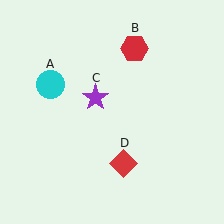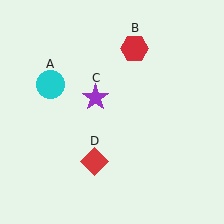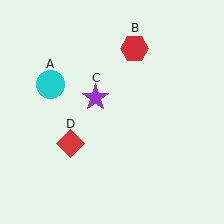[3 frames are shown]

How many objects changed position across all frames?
1 object changed position: red diamond (object D).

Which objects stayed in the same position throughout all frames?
Cyan circle (object A) and red hexagon (object B) and purple star (object C) remained stationary.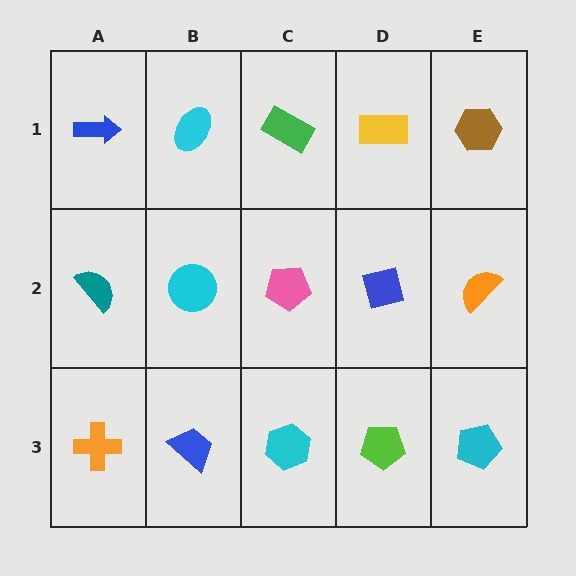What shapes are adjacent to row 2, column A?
A blue arrow (row 1, column A), an orange cross (row 3, column A), a cyan circle (row 2, column B).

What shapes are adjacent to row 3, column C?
A pink pentagon (row 2, column C), a blue trapezoid (row 3, column B), a lime pentagon (row 3, column D).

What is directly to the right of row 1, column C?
A yellow rectangle.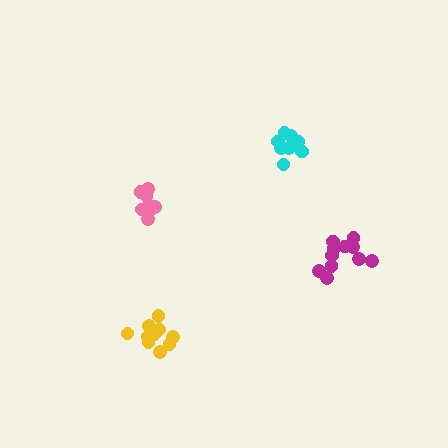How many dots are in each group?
Group 1: 11 dots, Group 2: 11 dots, Group 3: 9 dots, Group 4: 8 dots (39 total).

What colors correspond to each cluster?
The clusters are colored: magenta, yellow, pink, cyan.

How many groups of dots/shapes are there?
There are 4 groups.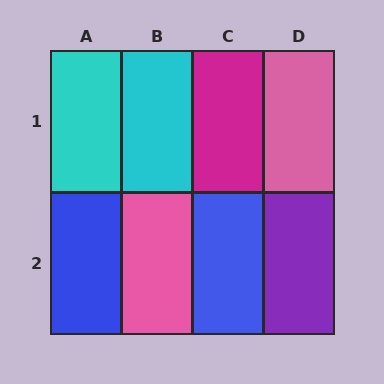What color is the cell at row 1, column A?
Cyan.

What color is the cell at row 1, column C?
Magenta.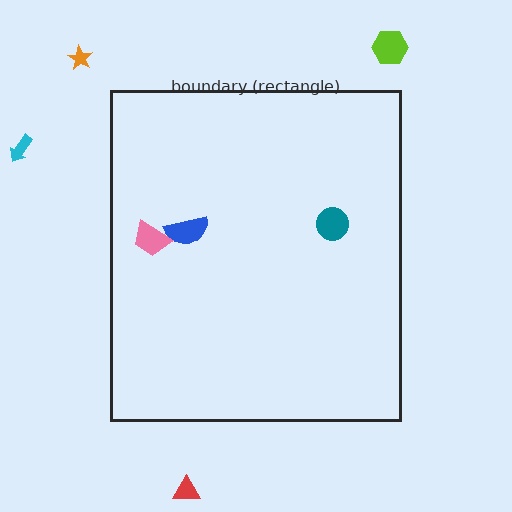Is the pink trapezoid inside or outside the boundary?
Inside.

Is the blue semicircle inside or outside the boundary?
Inside.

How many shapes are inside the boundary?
3 inside, 4 outside.